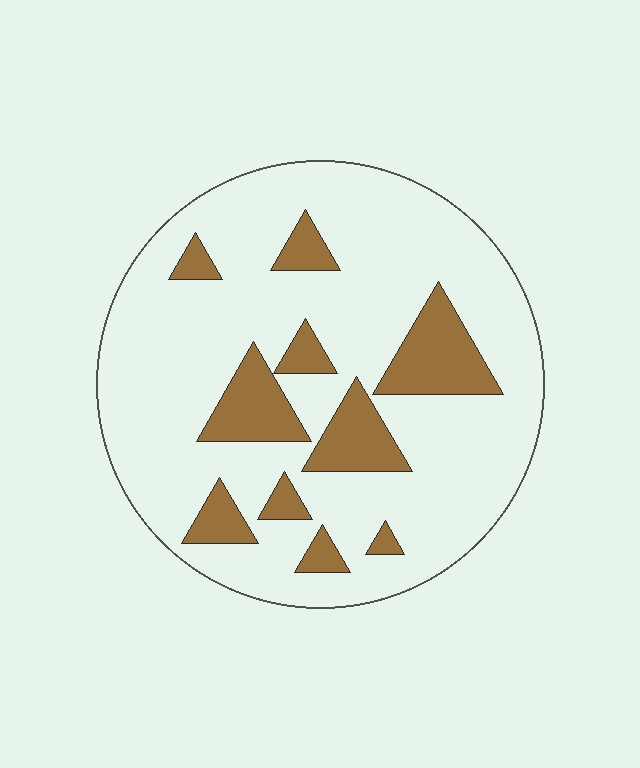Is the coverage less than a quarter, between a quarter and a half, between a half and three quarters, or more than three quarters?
Less than a quarter.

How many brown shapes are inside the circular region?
10.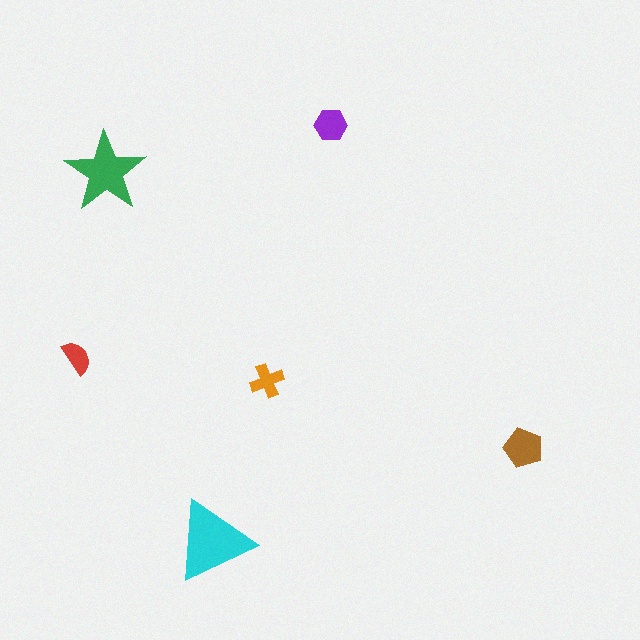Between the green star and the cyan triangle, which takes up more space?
The cyan triangle.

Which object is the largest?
The cyan triangle.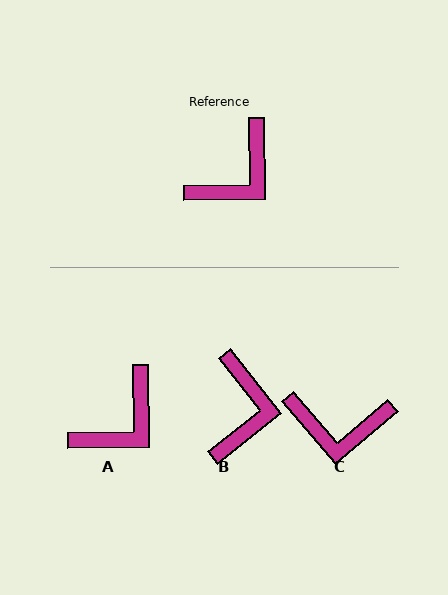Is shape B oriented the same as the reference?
No, it is off by about 37 degrees.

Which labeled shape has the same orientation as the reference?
A.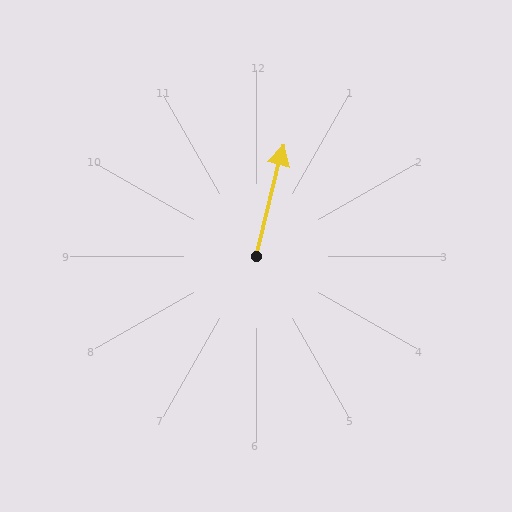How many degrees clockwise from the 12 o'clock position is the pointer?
Approximately 14 degrees.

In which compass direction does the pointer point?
North.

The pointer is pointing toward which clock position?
Roughly 12 o'clock.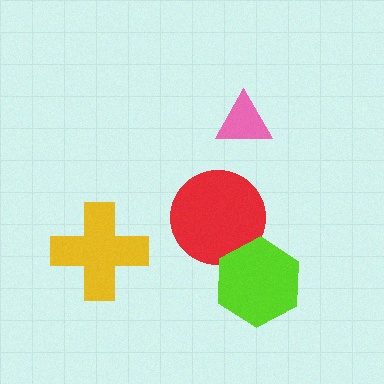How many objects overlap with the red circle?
1 object overlaps with the red circle.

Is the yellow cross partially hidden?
No, no other shape covers it.